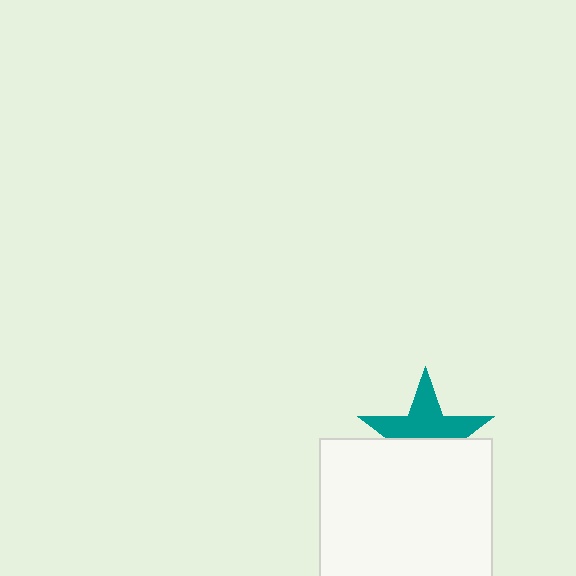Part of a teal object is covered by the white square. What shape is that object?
It is a star.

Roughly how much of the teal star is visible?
About half of it is visible (roughly 53%).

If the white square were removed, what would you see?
You would see the complete teal star.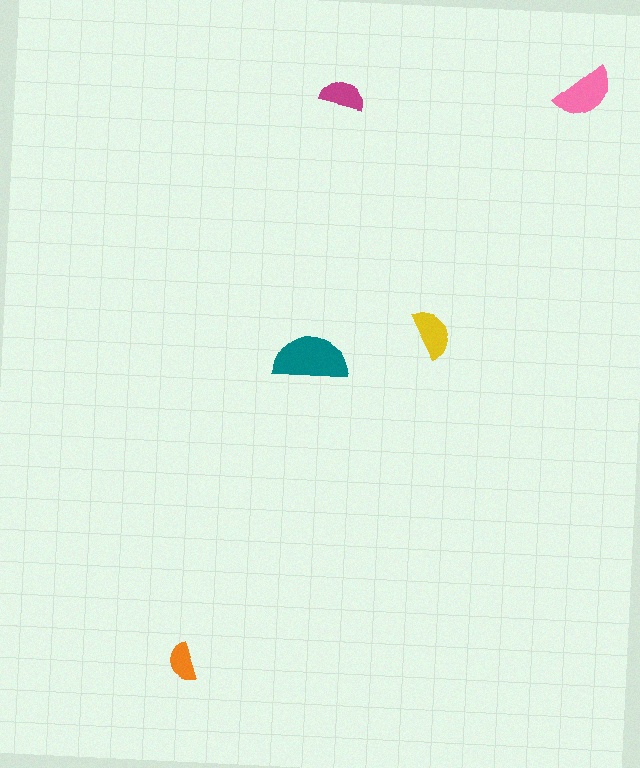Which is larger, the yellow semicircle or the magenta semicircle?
The yellow one.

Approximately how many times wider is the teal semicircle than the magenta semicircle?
About 1.5 times wider.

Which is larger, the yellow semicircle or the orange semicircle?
The yellow one.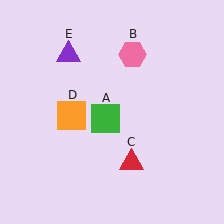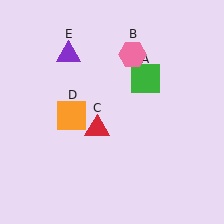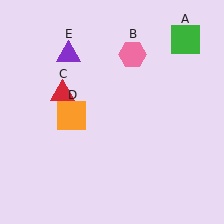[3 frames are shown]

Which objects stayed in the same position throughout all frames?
Pink hexagon (object B) and orange square (object D) and purple triangle (object E) remained stationary.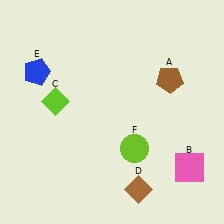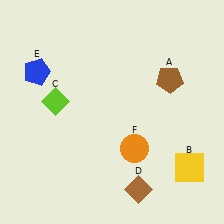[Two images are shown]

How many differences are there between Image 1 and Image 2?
There are 2 differences between the two images.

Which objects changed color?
B changed from pink to yellow. F changed from lime to orange.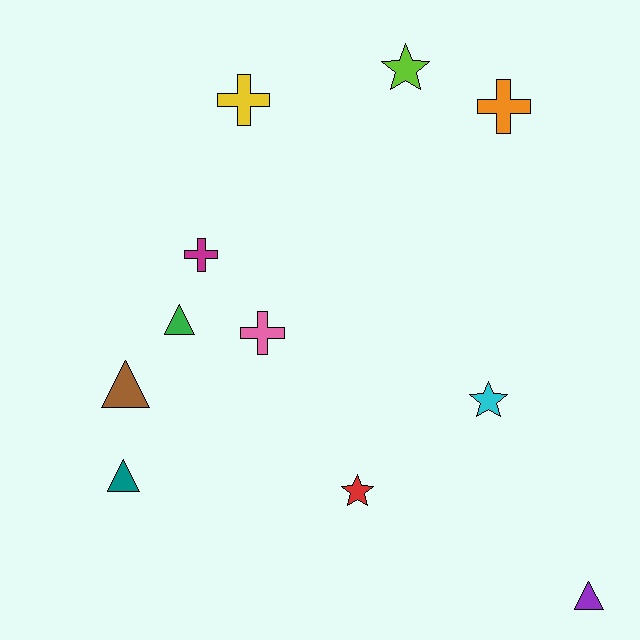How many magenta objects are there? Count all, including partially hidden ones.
There is 1 magenta object.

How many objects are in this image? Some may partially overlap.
There are 11 objects.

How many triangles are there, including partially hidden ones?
There are 4 triangles.